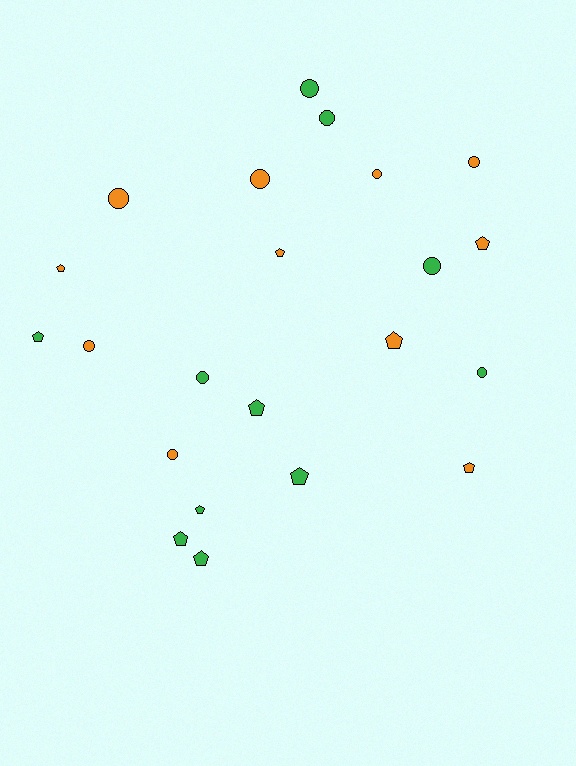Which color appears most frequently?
Green, with 11 objects.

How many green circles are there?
There are 5 green circles.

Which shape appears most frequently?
Pentagon, with 11 objects.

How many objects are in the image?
There are 22 objects.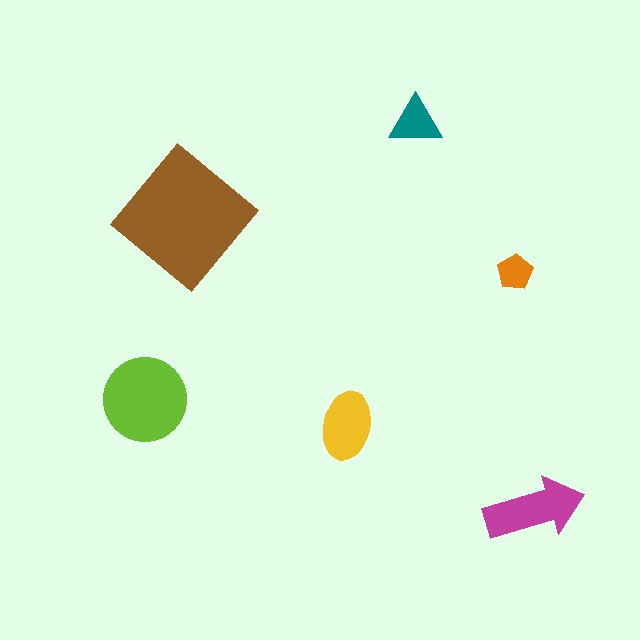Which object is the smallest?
The orange pentagon.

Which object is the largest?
The brown diamond.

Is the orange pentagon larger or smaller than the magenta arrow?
Smaller.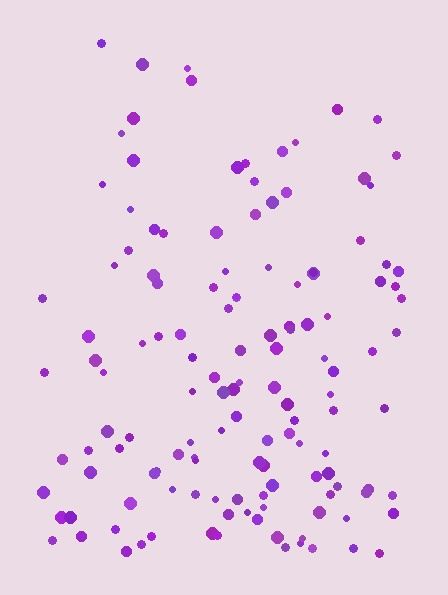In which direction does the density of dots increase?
From top to bottom, with the bottom side densest.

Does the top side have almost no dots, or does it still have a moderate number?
Still a moderate number, just noticeably fewer than the bottom.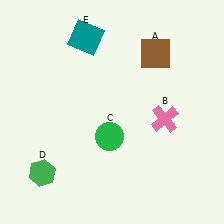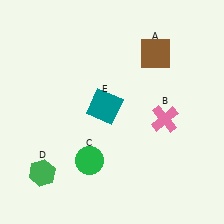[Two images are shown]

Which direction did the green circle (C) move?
The green circle (C) moved down.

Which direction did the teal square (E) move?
The teal square (E) moved down.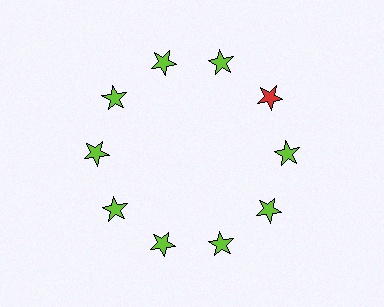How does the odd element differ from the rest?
It has a different color: red instead of lime.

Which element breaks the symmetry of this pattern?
The red star at roughly the 2 o'clock position breaks the symmetry. All other shapes are lime stars.